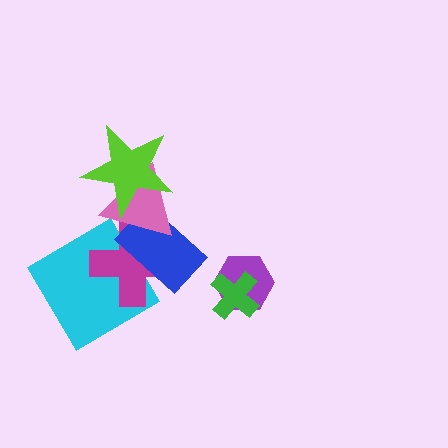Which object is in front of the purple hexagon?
The green cross is in front of the purple hexagon.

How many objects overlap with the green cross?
1 object overlaps with the green cross.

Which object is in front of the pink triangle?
The lime star is in front of the pink triangle.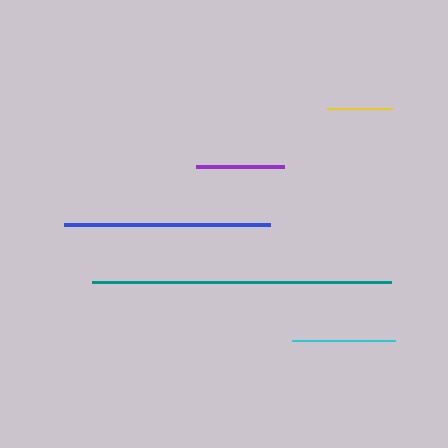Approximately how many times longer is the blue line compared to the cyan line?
The blue line is approximately 2.0 times the length of the cyan line.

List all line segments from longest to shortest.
From longest to shortest: teal, blue, cyan, purple, yellow.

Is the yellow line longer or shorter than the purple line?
The purple line is longer than the yellow line.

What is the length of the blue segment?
The blue segment is approximately 206 pixels long.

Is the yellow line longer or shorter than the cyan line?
The cyan line is longer than the yellow line.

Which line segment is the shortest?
The yellow line is the shortest at approximately 64 pixels.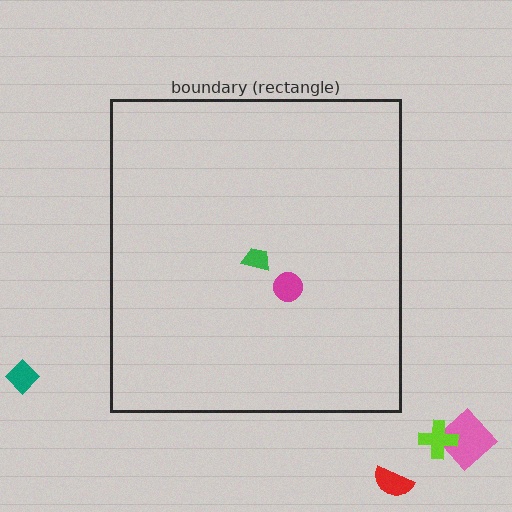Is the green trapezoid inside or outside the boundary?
Inside.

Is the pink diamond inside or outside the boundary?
Outside.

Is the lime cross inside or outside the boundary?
Outside.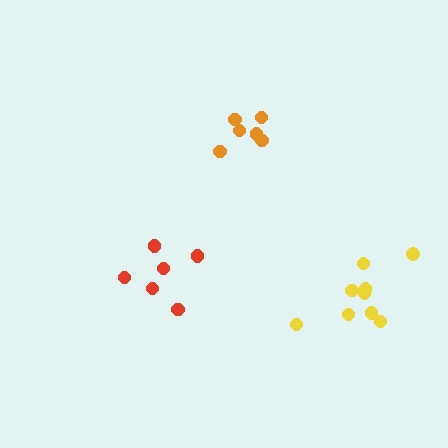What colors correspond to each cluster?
The clusters are colored: yellow, orange, red.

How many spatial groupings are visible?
There are 3 spatial groupings.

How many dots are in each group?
Group 1: 9 dots, Group 2: 6 dots, Group 3: 6 dots (21 total).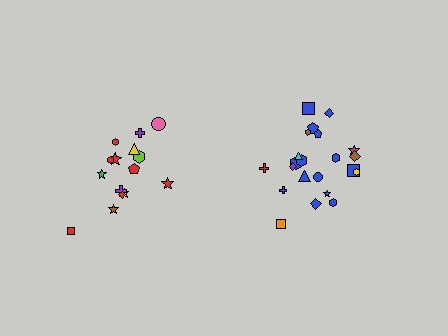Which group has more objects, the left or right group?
The right group.